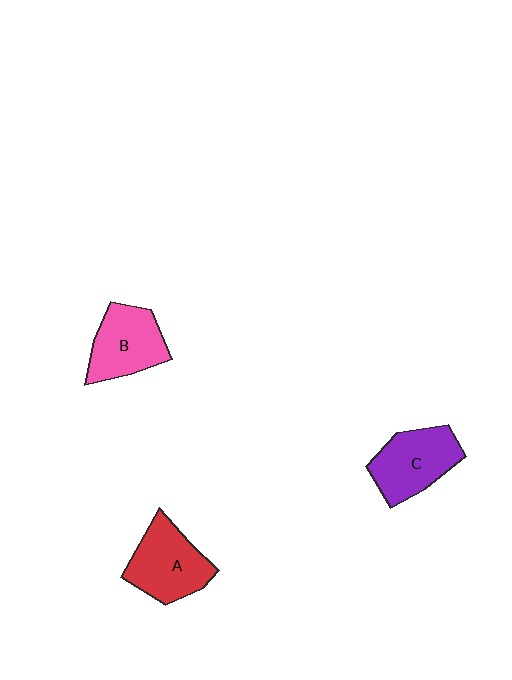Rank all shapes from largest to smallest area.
From largest to smallest: A (red), C (purple), B (pink).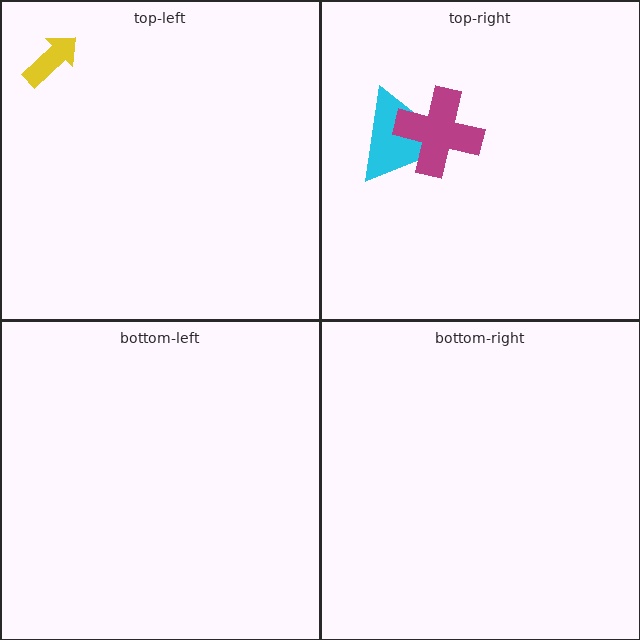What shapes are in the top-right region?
The cyan triangle, the magenta cross.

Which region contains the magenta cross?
The top-right region.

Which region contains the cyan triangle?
The top-right region.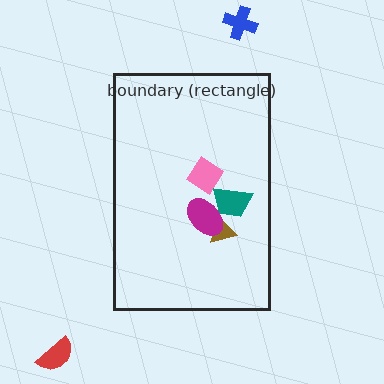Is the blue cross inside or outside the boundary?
Outside.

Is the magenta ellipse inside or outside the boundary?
Inside.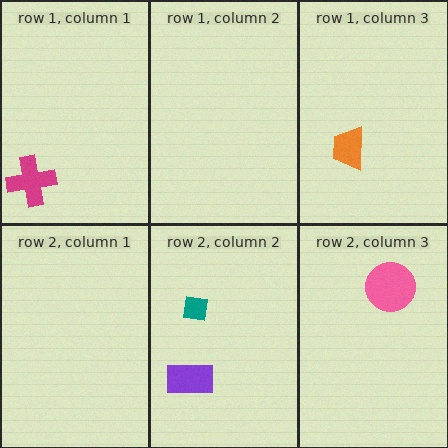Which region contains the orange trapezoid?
The row 1, column 3 region.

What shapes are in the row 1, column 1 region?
The magenta cross.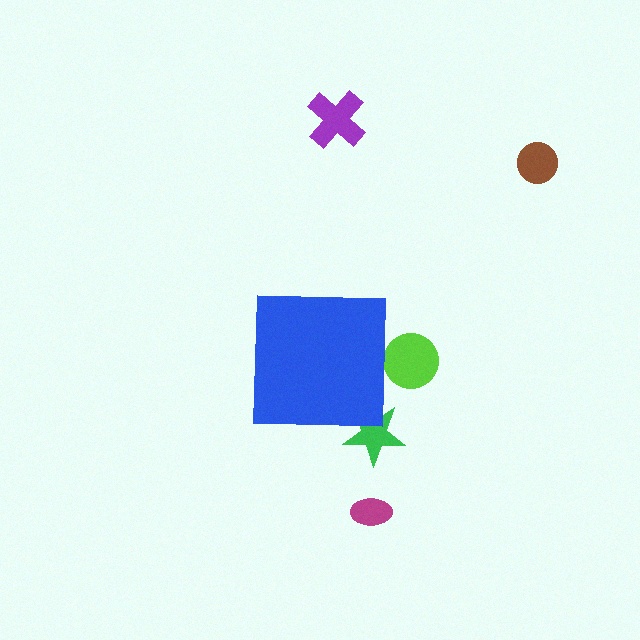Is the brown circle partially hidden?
No, the brown circle is fully visible.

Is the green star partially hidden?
Yes, the green star is partially hidden behind the blue square.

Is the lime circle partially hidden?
Yes, the lime circle is partially hidden behind the blue square.